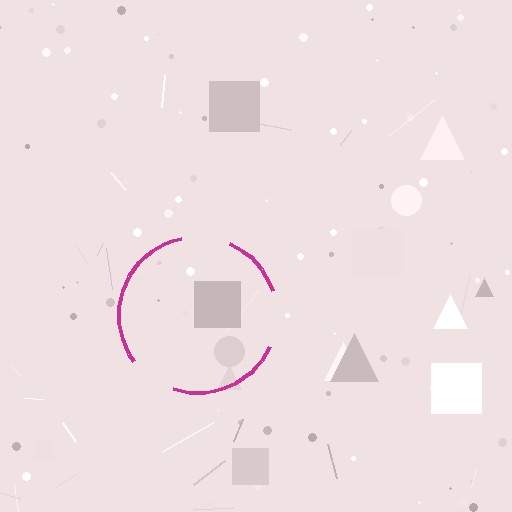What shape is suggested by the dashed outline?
The dashed outline suggests a circle.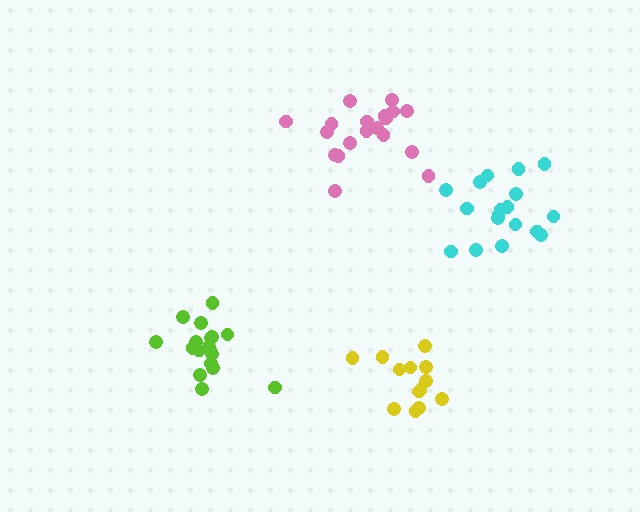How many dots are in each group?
Group 1: 18 dots, Group 2: 14 dots, Group 3: 19 dots, Group 4: 18 dots (69 total).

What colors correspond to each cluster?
The clusters are colored: lime, yellow, pink, cyan.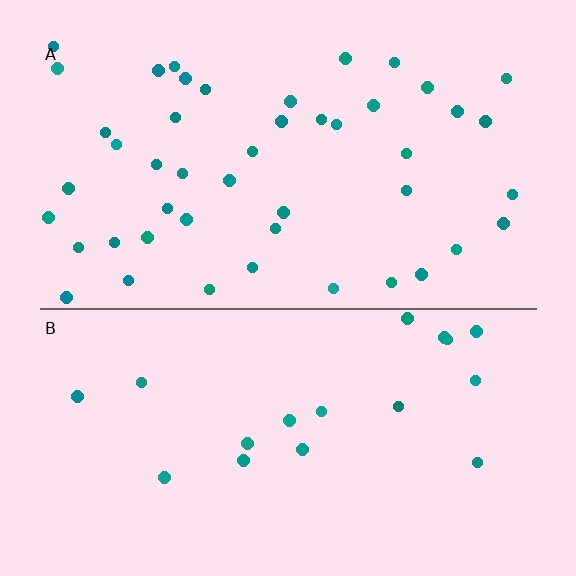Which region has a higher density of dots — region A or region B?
A (the top).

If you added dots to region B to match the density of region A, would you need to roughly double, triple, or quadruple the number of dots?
Approximately triple.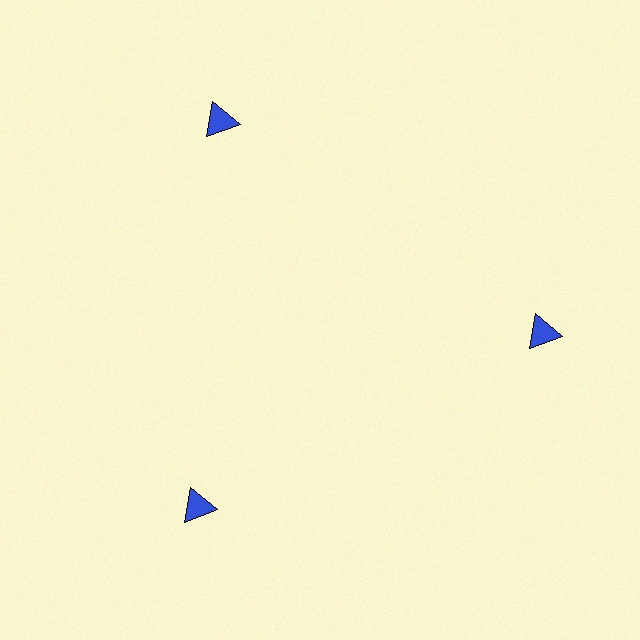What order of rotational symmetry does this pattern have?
This pattern has 3-fold rotational symmetry.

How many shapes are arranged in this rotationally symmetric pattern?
There are 3 shapes, arranged in 3 groups of 1.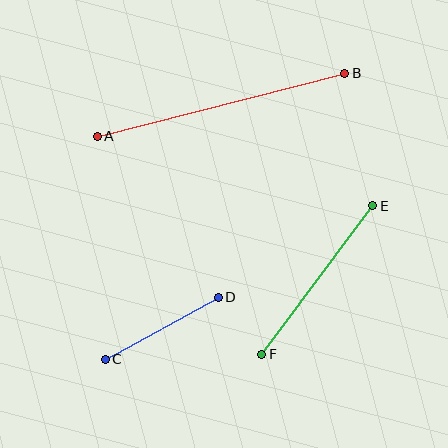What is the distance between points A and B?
The distance is approximately 255 pixels.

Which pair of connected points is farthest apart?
Points A and B are farthest apart.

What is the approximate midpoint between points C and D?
The midpoint is at approximately (162, 328) pixels.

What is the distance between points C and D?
The distance is approximately 129 pixels.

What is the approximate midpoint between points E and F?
The midpoint is at approximately (317, 280) pixels.